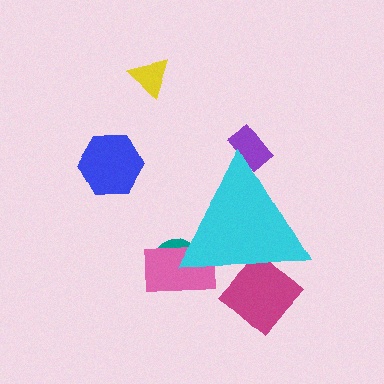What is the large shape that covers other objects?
A cyan triangle.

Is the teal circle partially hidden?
Yes, the teal circle is partially hidden behind the cyan triangle.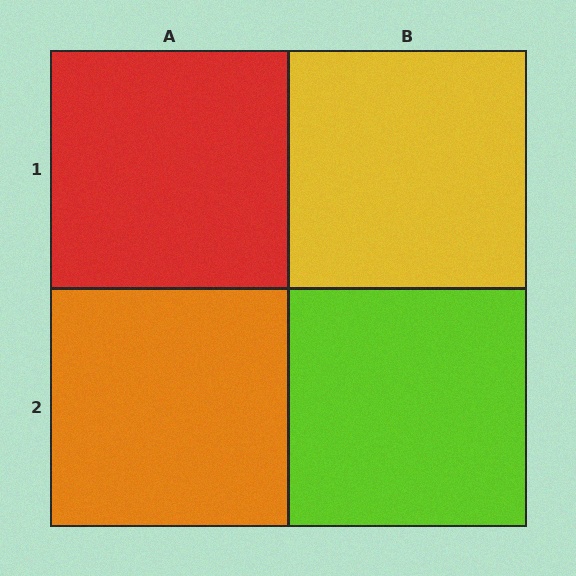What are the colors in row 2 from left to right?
Orange, lime.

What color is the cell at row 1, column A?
Red.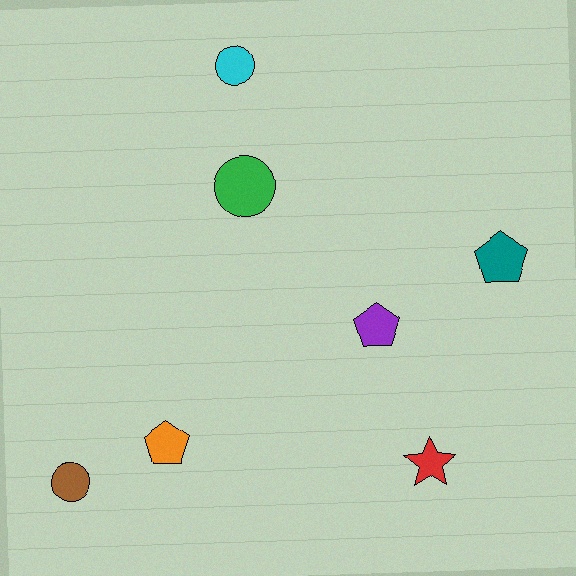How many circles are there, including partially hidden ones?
There are 3 circles.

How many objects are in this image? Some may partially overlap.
There are 7 objects.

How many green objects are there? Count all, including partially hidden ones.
There is 1 green object.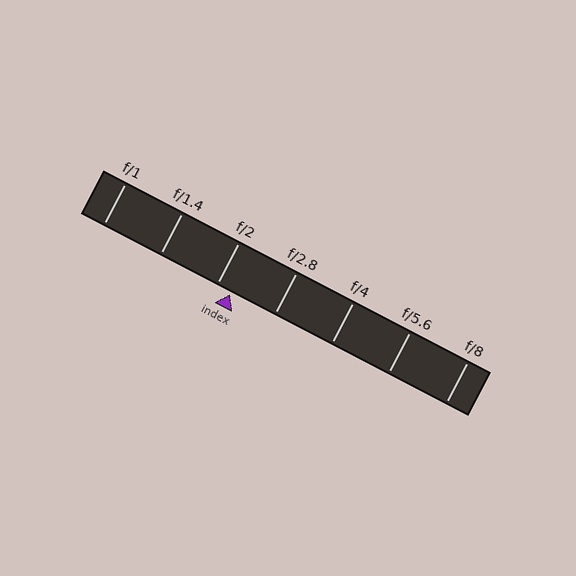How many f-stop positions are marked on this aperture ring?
There are 7 f-stop positions marked.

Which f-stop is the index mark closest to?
The index mark is closest to f/2.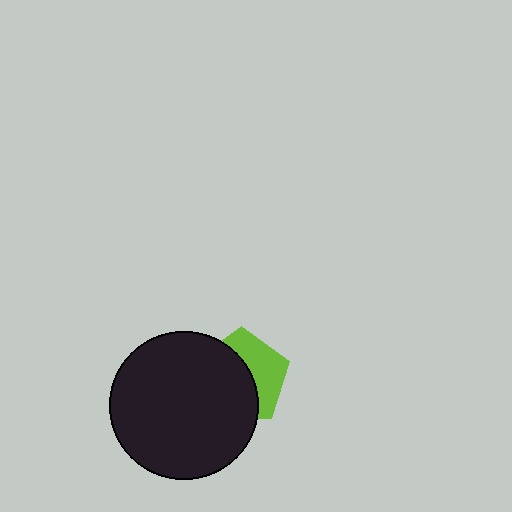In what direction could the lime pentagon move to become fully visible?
The lime pentagon could move right. That would shift it out from behind the black circle entirely.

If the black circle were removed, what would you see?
You would see the complete lime pentagon.